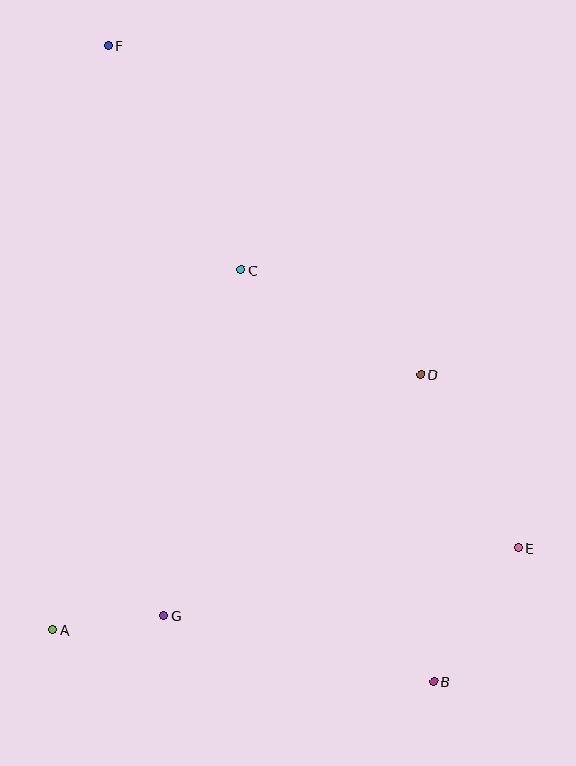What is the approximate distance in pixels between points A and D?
The distance between A and D is approximately 448 pixels.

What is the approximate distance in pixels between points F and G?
The distance between F and G is approximately 573 pixels.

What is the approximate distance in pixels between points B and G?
The distance between B and G is approximately 278 pixels.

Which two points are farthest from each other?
Points B and F are farthest from each other.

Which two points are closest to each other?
Points A and G are closest to each other.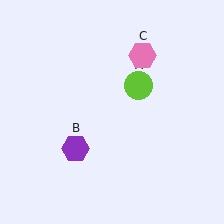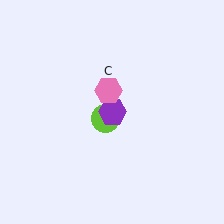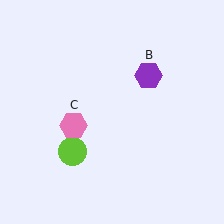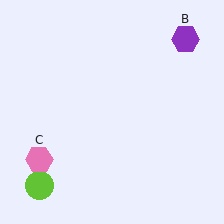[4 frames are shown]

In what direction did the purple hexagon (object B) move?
The purple hexagon (object B) moved up and to the right.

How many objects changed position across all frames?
3 objects changed position: lime circle (object A), purple hexagon (object B), pink hexagon (object C).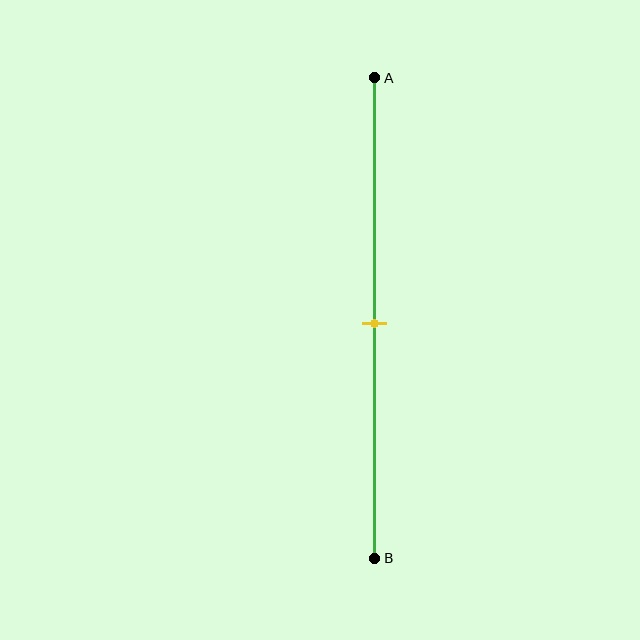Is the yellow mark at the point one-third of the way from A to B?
No, the mark is at about 50% from A, not at the 33% one-third point.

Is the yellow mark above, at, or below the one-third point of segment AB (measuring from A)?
The yellow mark is below the one-third point of segment AB.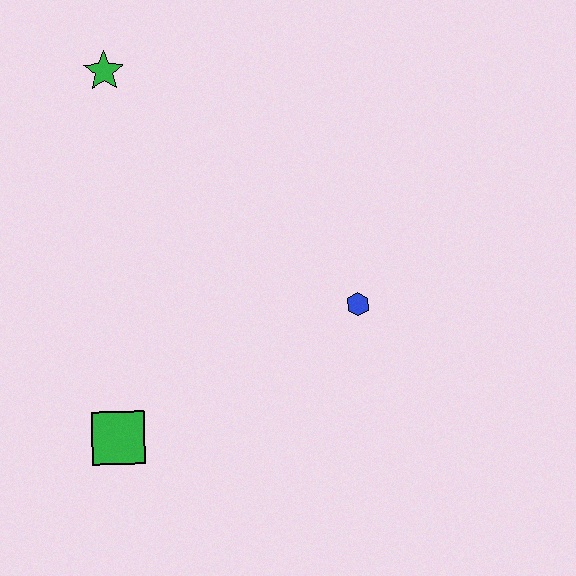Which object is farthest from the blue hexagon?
The green star is farthest from the blue hexagon.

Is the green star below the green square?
No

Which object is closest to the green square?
The blue hexagon is closest to the green square.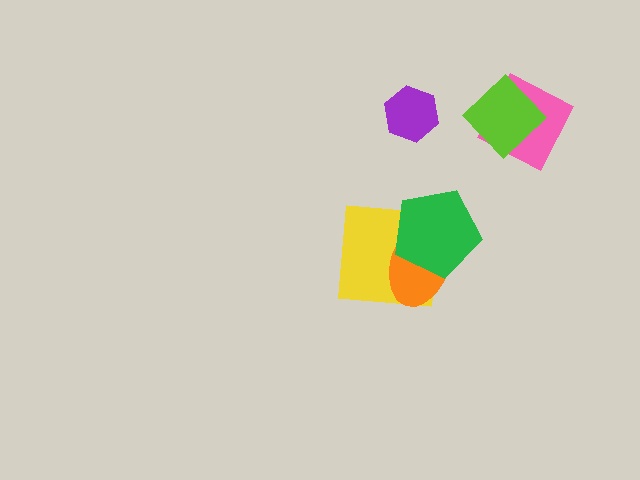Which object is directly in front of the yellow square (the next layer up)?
The orange ellipse is directly in front of the yellow square.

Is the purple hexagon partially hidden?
No, no other shape covers it.